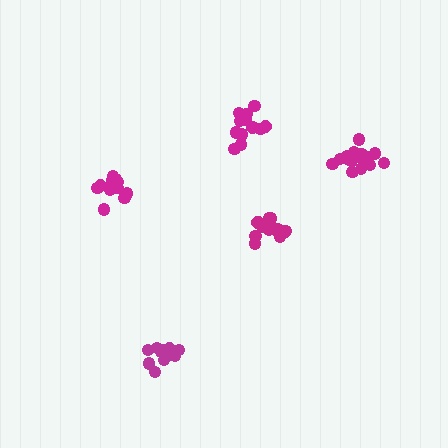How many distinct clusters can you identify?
There are 5 distinct clusters.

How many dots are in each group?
Group 1: 18 dots, Group 2: 14 dots, Group 3: 13 dots, Group 4: 15 dots, Group 5: 16 dots (76 total).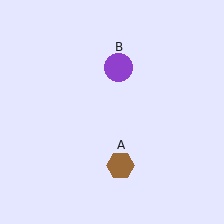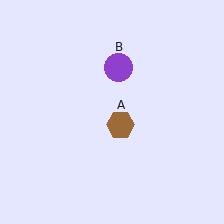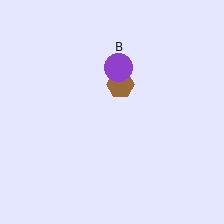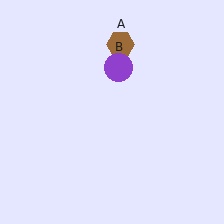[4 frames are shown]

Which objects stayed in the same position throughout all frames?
Purple circle (object B) remained stationary.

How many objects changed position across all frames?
1 object changed position: brown hexagon (object A).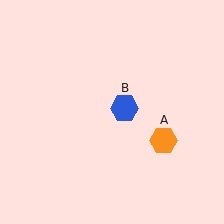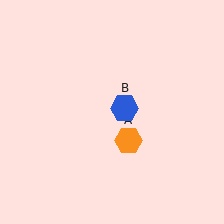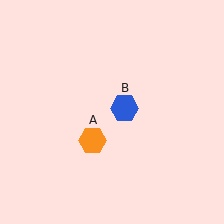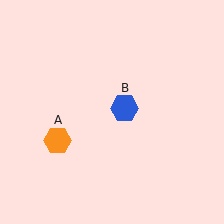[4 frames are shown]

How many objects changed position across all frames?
1 object changed position: orange hexagon (object A).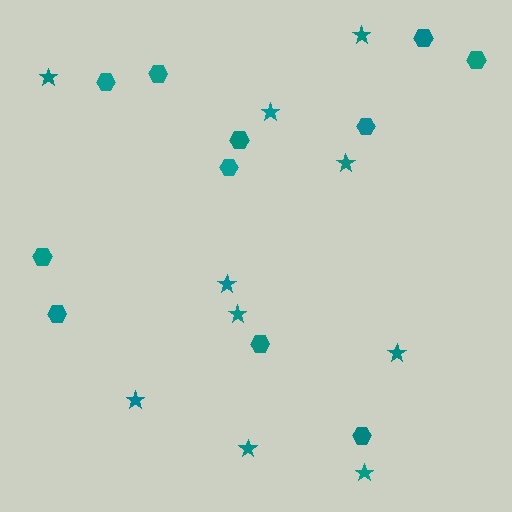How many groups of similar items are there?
There are 2 groups: one group of stars (10) and one group of hexagons (11).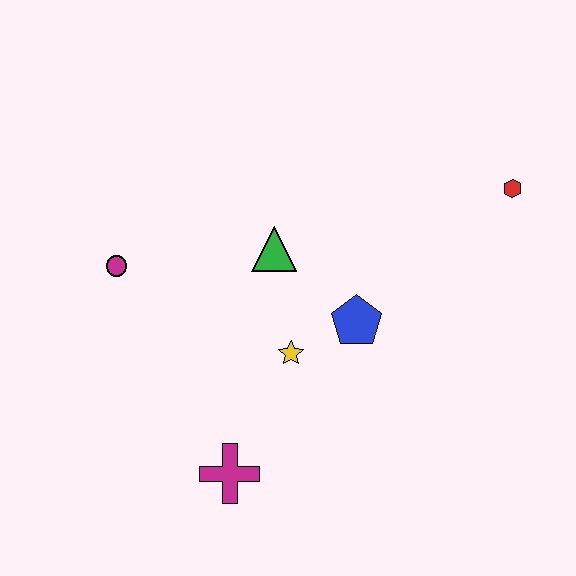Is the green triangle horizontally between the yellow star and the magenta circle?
Yes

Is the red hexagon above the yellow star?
Yes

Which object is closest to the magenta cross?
The yellow star is closest to the magenta cross.